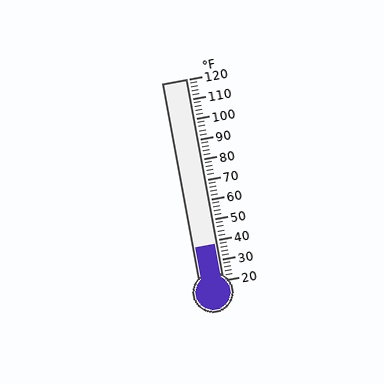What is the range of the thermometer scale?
The thermometer scale ranges from 20°F to 120°F.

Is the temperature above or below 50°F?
The temperature is below 50°F.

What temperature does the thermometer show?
The thermometer shows approximately 38°F.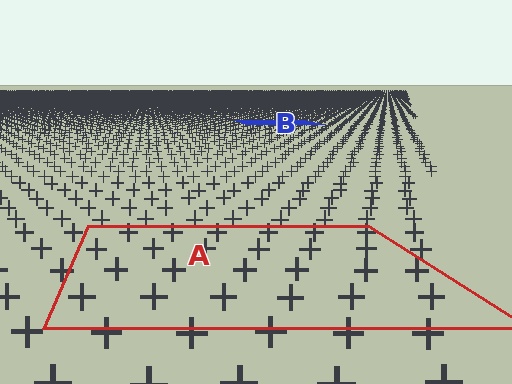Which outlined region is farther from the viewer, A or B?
Region B is farther from the viewer — the texture elements inside it appear smaller and more densely packed.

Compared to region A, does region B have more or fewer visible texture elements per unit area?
Region B has more texture elements per unit area — they are packed more densely because it is farther away.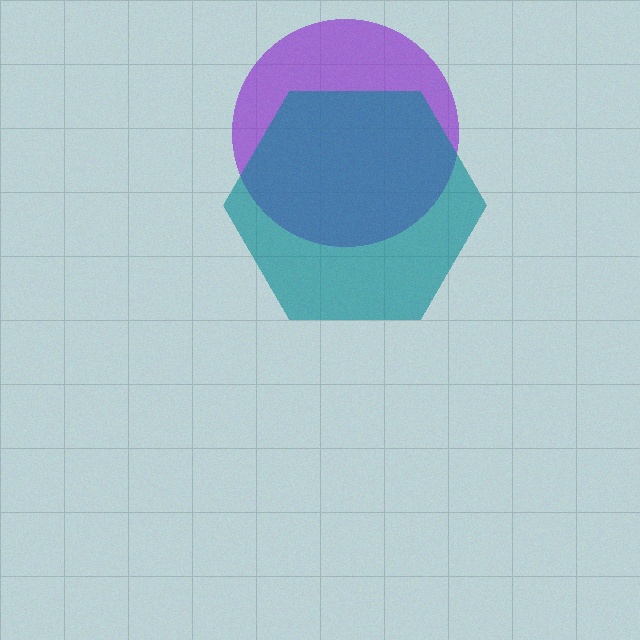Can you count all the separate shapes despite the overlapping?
Yes, there are 2 separate shapes.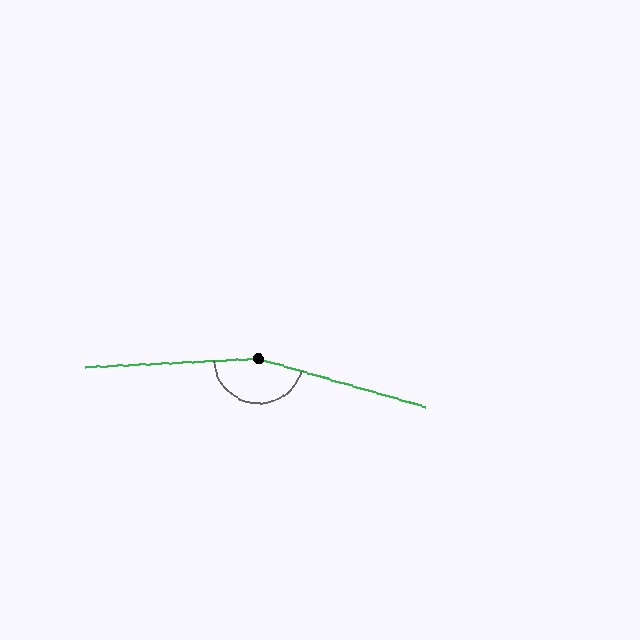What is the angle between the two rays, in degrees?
Approximately 161 degrees.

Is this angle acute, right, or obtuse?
It is obtuse.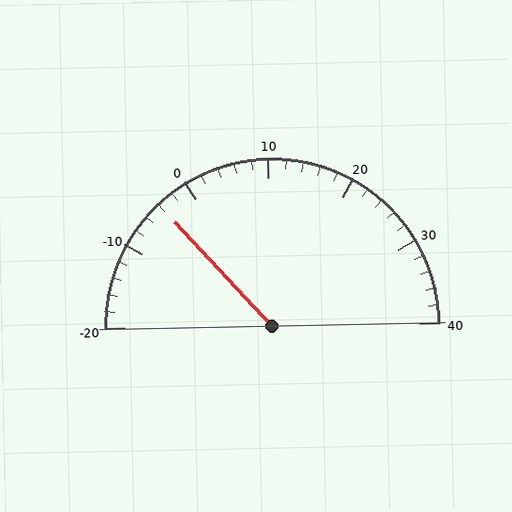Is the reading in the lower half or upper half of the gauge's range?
The reading is in the lower half of the range (-20 to 40).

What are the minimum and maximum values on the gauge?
The gauge ranges from -20 to 40.